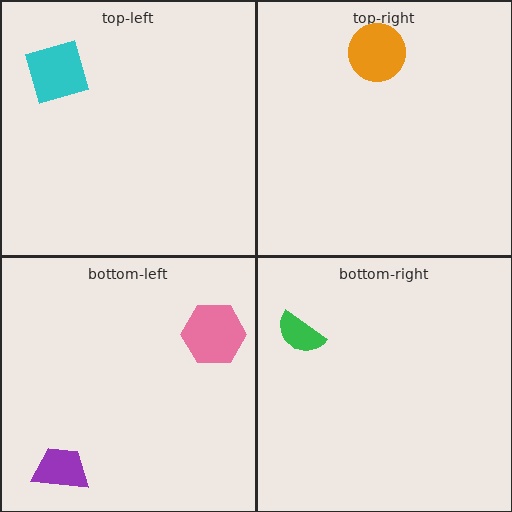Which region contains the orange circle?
The top-right region.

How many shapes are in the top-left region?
1.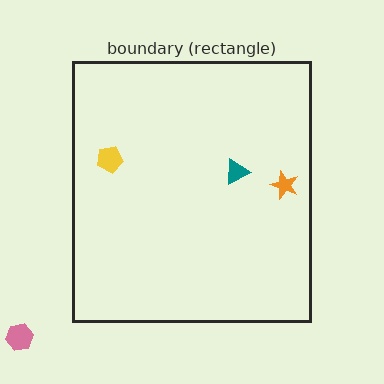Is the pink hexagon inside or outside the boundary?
Outside.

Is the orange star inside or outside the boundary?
Inside.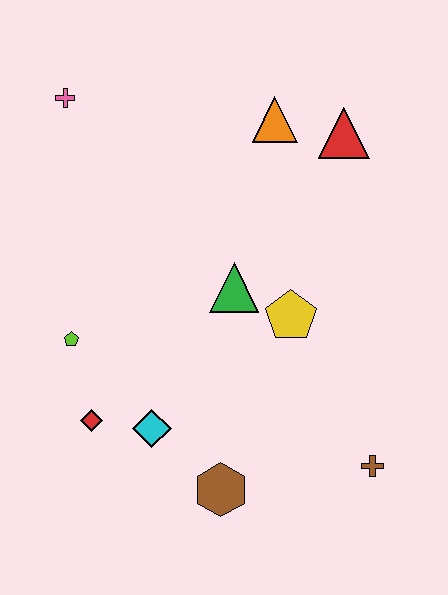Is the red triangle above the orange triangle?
No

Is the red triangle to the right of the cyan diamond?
Yes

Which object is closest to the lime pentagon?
The red diamond is closest to the lime pentagon.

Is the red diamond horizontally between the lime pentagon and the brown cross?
Yes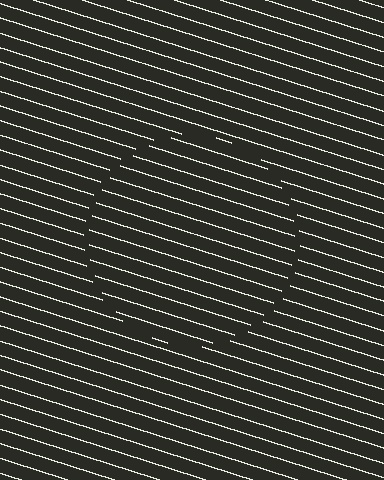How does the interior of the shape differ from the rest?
The interior of the shape contains the same grating, shifted by half a period — the contour is defined by the phase discontinuity where line-ends from the inner and outer gratings abut.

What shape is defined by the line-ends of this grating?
An illusory circle. The interior of the shape contains the same grating, shifted by half a period — the contour is defined by the phase discontinuity where line-ends from the inner and outer gratings abut.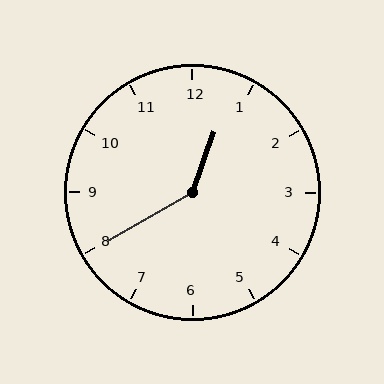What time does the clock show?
12:40.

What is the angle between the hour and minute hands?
Approximately 140 degrees.